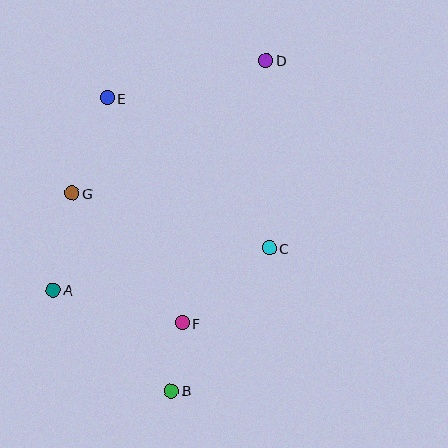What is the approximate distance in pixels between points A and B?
The distance between A and B is approximately 155 pixels.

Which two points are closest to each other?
Points B and F are closest to each other.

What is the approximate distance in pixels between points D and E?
The distance between D and E is approximately 163 pixels.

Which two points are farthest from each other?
Points B and D are farthest from each other.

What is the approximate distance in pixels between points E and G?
The distance between E and G is approximately 102 pixels.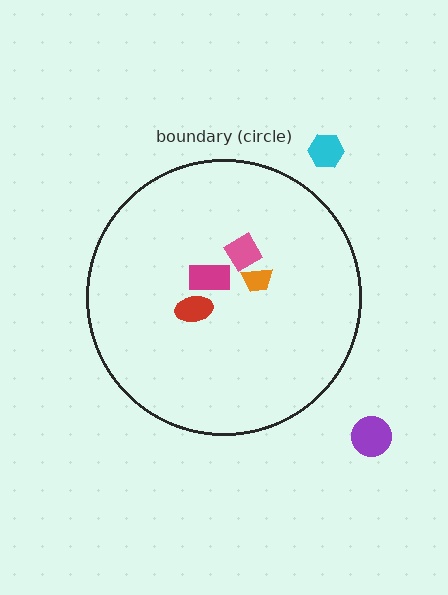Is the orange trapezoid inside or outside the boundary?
Inside.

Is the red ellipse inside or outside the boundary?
Inside.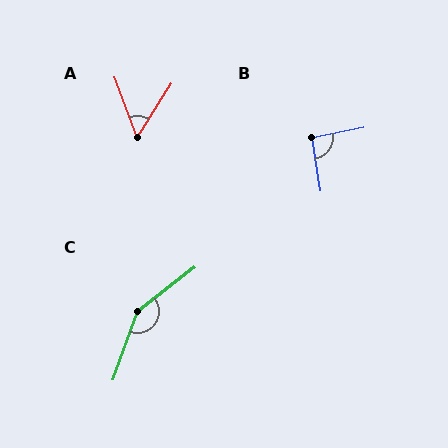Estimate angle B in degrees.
Approximately 92 degrees.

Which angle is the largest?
C, at approximately 147 degrees.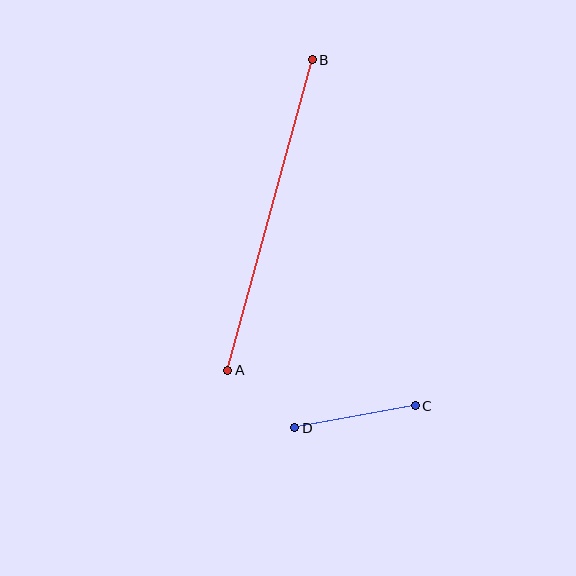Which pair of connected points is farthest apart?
Points A and B are farthest apart.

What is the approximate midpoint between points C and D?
The midpoint is at approximately (355, 417) pixels.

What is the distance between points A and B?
The distance is approximately 322 pixels.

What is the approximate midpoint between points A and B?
The midpoint is at approximately (270, 215) pixels.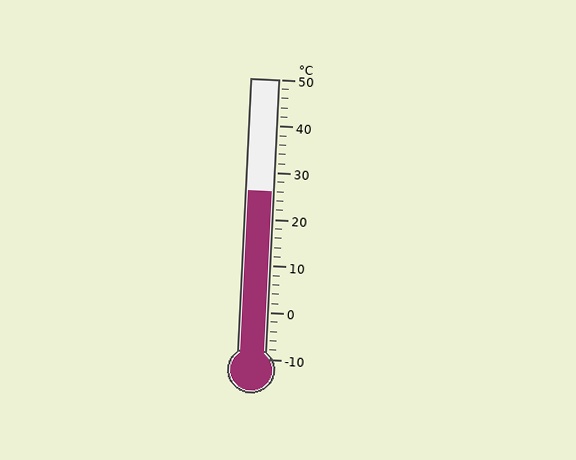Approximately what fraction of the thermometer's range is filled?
The thermometer is filled to approximately 60% of its range.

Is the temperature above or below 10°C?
The temperature is above 10°C.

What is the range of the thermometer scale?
The thermometer scale ranges from -10°C to 50°C.